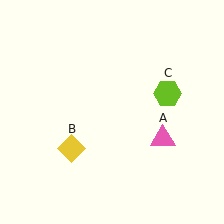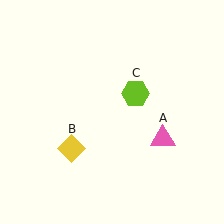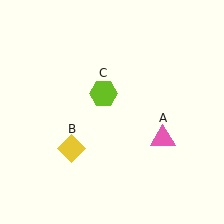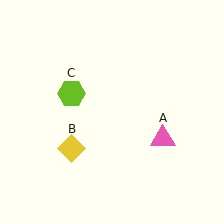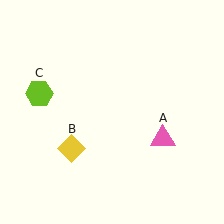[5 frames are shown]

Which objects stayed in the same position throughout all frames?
Pink triangle (object A) and yellow diamond (object B) remained stationary.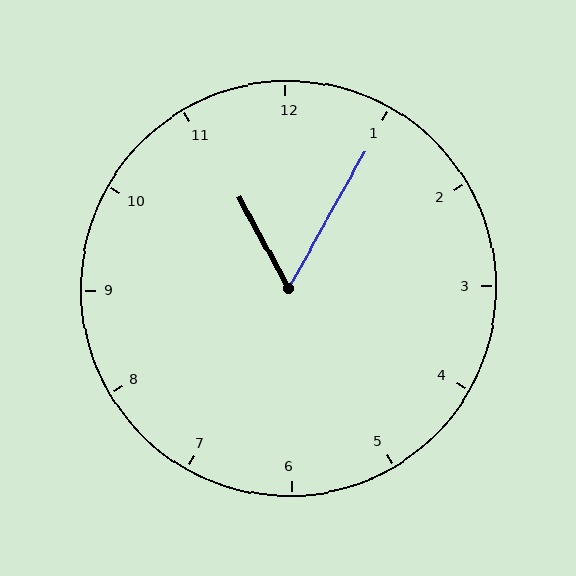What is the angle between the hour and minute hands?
Approximately 58 degrees.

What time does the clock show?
11:05.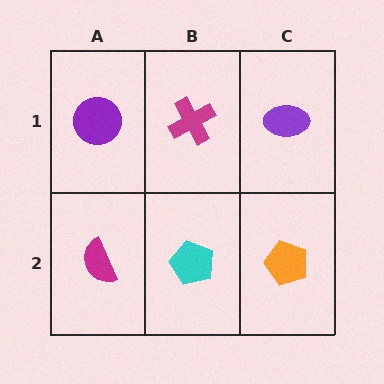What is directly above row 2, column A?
A purple circle.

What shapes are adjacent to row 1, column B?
A cyan pentagon (row 2, column B), a purple circle (row 1, column A), a purple ellipse (row 1, column C).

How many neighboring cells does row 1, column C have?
2.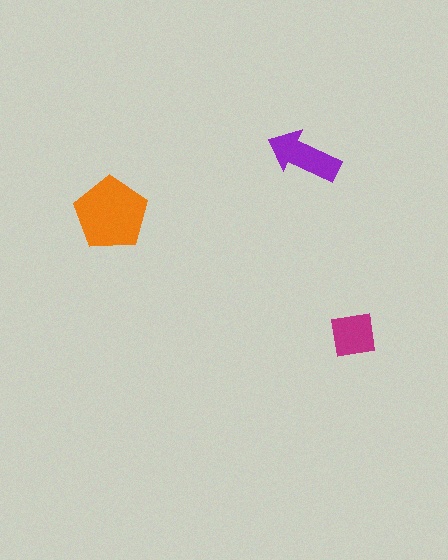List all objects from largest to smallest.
The orange pentagon, the purple arrow, the magenta square.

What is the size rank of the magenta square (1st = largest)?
3rd.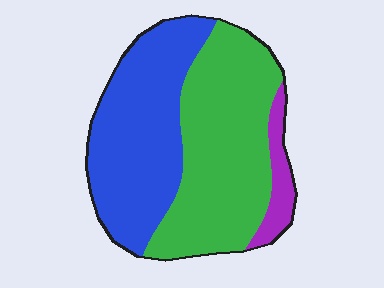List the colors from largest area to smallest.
From largest to smallest: green, blue, purple.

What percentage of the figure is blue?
Blue takes up between a quarter and a half of the figure.